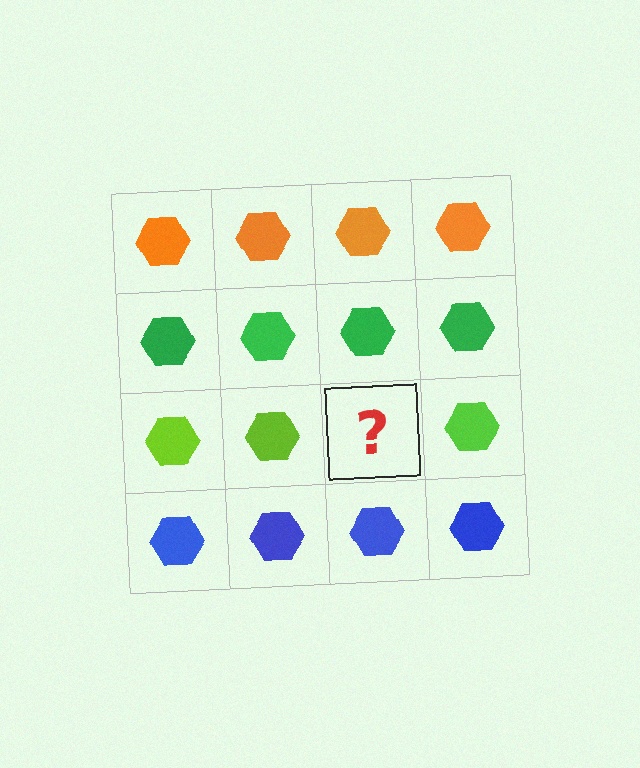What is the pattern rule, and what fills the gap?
The rule is that each row has a consistent color. The gap should be filled with a lime hexagon.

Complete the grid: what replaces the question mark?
The question mark should be replaced with a lime hexagon.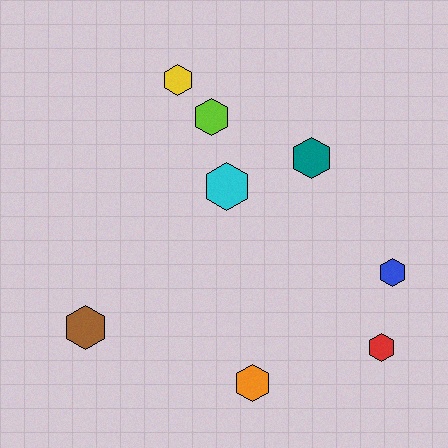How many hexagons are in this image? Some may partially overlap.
There are 8 hexagons.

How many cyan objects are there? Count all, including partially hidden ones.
There is 1 cyan object.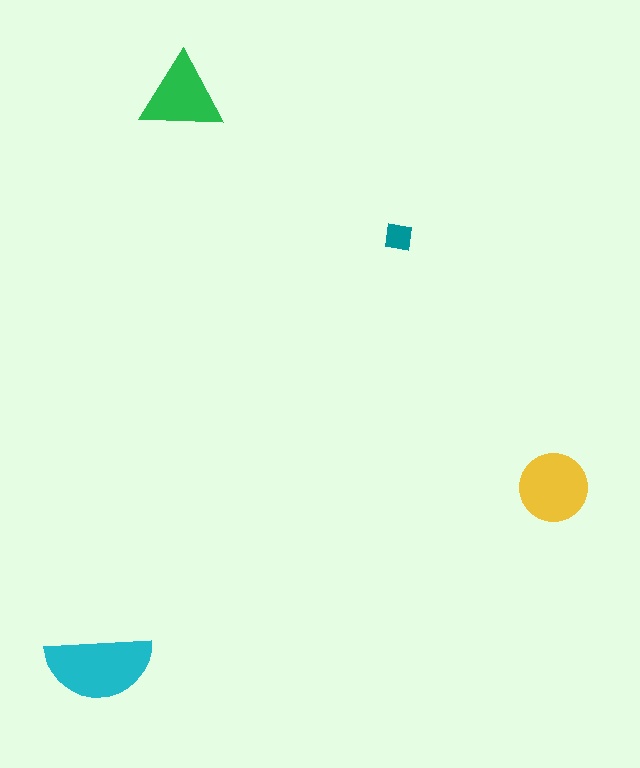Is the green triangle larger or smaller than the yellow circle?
Smaller.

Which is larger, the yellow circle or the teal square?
The yellow circle.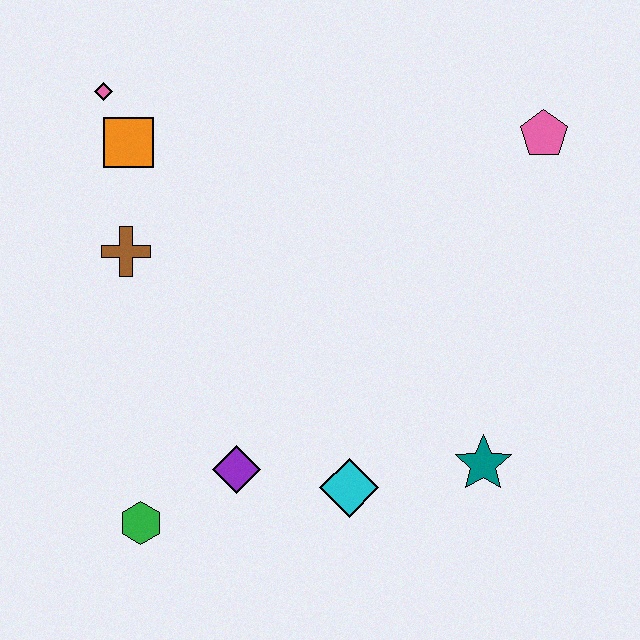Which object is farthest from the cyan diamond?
The pink diamond is farthest from the cyan diamond.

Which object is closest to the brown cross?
The orange square is closest to the brown cross.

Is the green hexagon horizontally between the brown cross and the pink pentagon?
Yes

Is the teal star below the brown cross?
Yes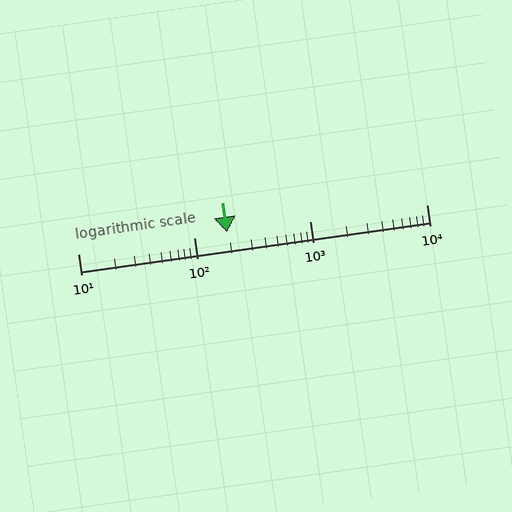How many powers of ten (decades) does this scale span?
The scale spans 3 decades, from 10 to 10000.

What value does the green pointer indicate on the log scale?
The pointer indicates approximately 190.